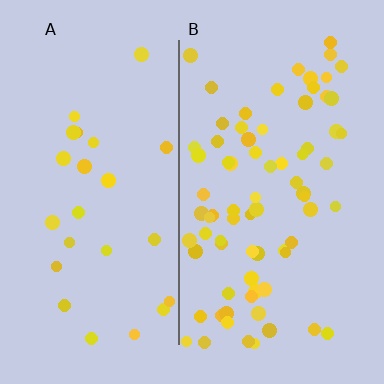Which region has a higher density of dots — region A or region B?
B (the right).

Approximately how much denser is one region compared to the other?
Approximately 3.1× — region B over region A.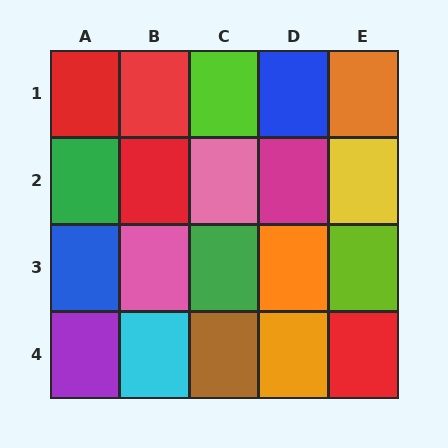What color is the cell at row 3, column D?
Orange.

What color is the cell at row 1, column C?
Lime.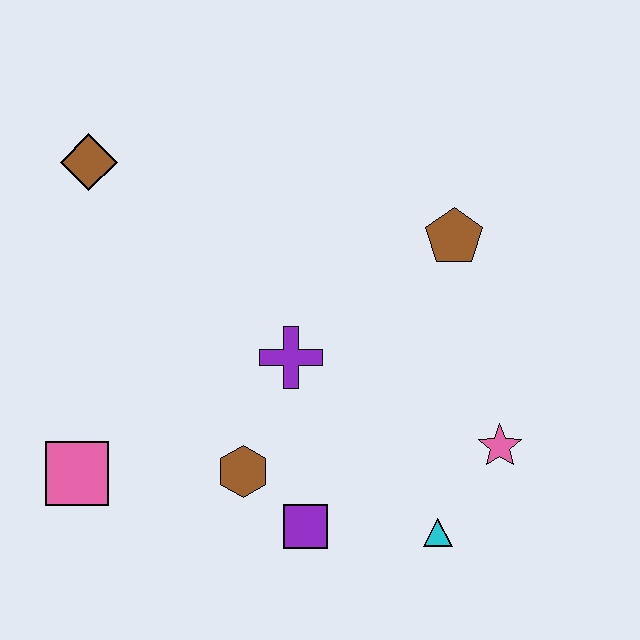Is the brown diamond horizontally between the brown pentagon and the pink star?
No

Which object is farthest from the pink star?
The brown diamond is farthest from the pink star.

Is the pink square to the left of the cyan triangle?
Yes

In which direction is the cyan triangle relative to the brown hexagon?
The cyan triangle is to the right of the brown hexagon.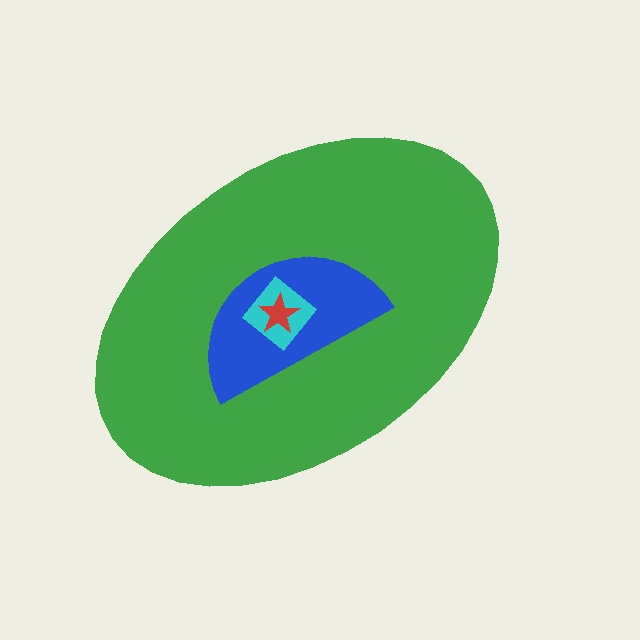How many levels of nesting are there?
4.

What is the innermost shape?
The red star.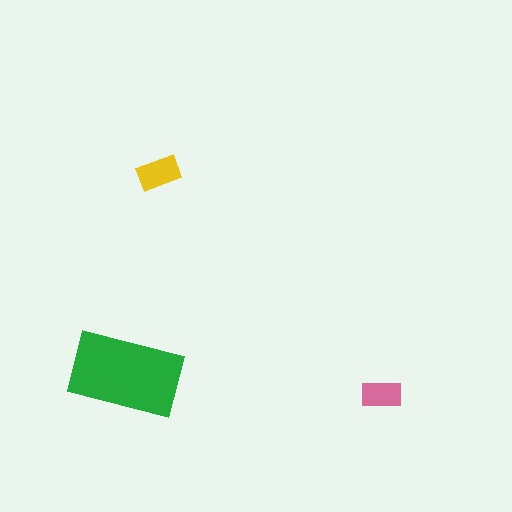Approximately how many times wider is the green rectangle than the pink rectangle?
About 3 times wider.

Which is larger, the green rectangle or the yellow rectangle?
The green one.